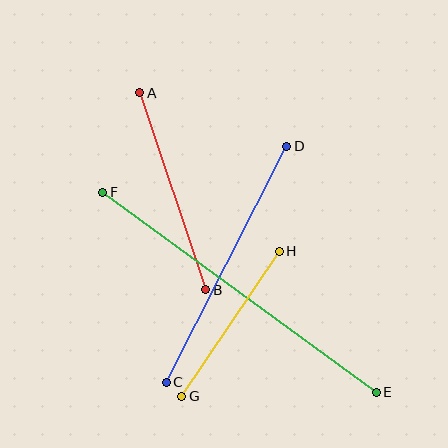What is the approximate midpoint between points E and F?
The midpoint is at approximately (240, 292) pixels.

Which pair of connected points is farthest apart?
Points E and F are farthest apart.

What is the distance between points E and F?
The distance is approximately 339 pixels.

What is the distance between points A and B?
The distance is approximately 208 pixels.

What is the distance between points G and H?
The distance is approximately 175 pixels.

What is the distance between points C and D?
The distance is approximately 265 pixels.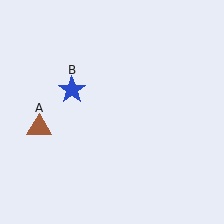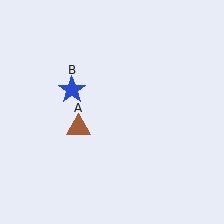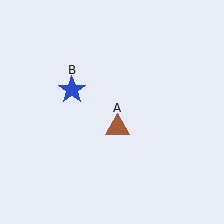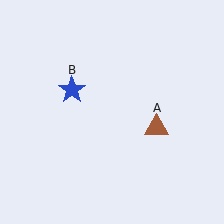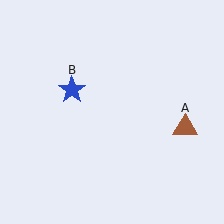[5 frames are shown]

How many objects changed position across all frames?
1 object changed position: brown triangle (object A).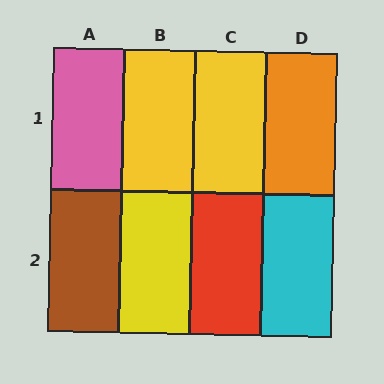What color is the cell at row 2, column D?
Cyan.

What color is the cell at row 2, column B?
Yellow.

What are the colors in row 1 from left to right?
Pink, yellow, yellow, orange.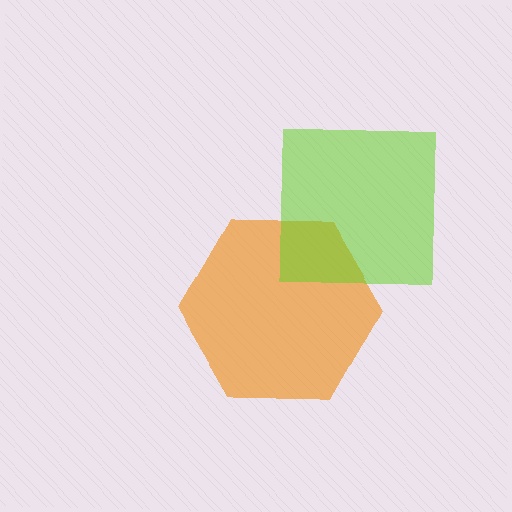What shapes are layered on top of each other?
The layered shapes are: an orange hexagon, a lime square.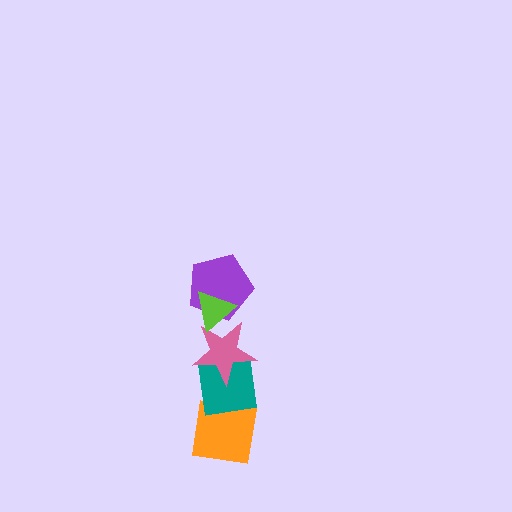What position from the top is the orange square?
The orange square is 5th from the top.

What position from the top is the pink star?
The pink star is 3rd from the top.